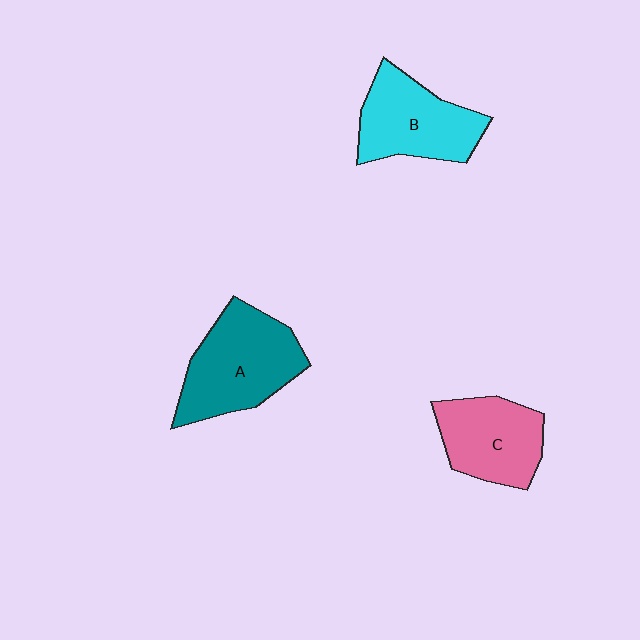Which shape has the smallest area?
Shape C (pink).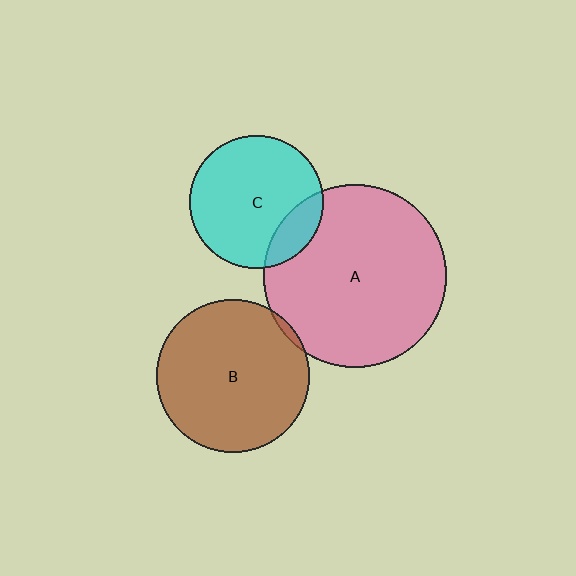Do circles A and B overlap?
Yes.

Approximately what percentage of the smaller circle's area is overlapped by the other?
Approximately 5%.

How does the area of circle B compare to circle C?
Approximately 1.3 times.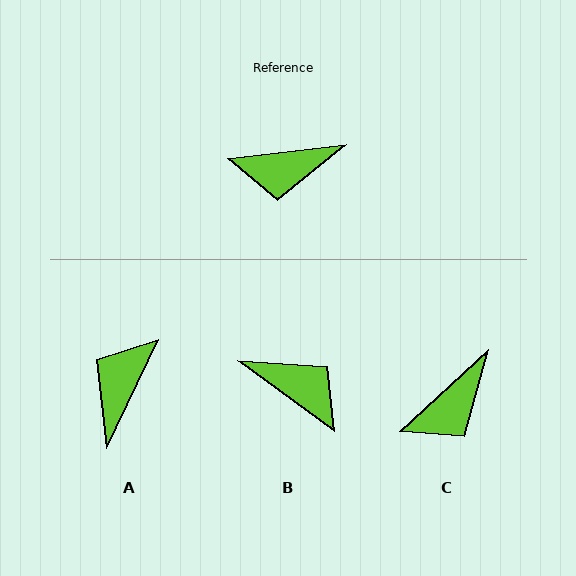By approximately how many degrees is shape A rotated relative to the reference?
Approximately 122 degrees clockwise.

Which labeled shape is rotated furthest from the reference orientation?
B, about 137 degrees away.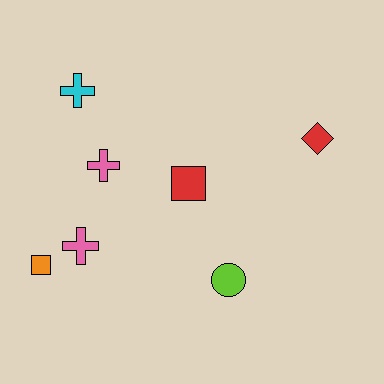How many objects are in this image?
There are 7 objects.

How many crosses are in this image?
There are 3 crosses.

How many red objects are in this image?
There are 2 red objects.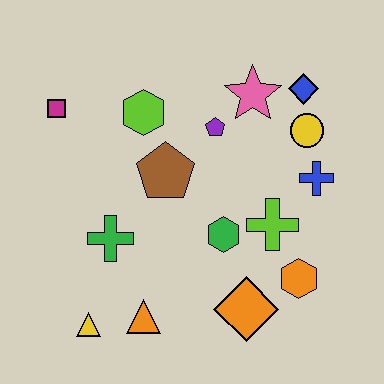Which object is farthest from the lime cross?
The magenta square is farthest from the lime cross.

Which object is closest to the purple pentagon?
The pink star is closest to the purple pentagon.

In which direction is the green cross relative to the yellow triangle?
The green cross is above the yellow triangle.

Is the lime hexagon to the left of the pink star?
Yes